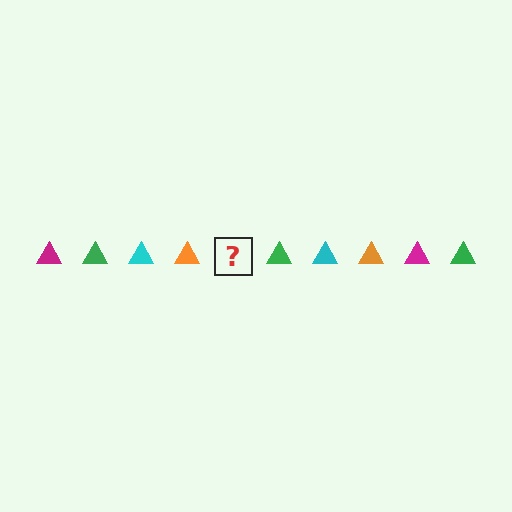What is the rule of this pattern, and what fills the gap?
The rule is that the pattern cycles through magenta, green, cyan, orange triangles. The gap should be filled with a magenta triangle.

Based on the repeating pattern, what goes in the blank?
The blank should be a magenta triangle.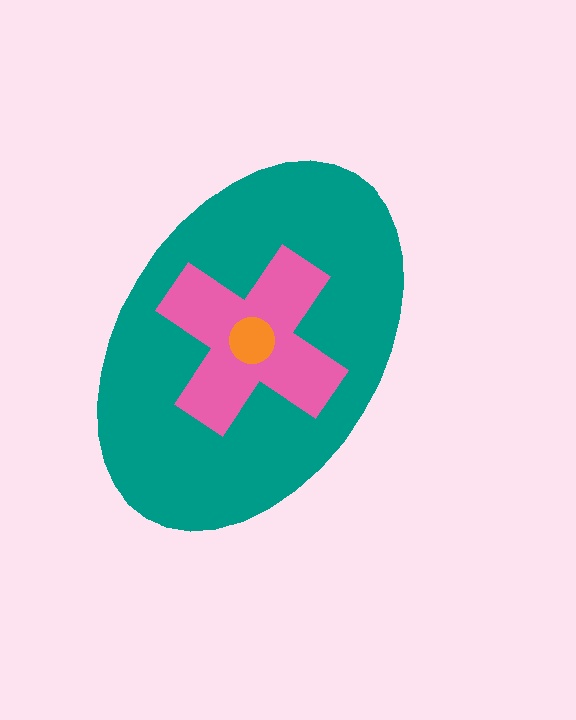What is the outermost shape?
The teal ellipse.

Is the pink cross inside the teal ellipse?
Yes.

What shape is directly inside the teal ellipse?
The pink cross.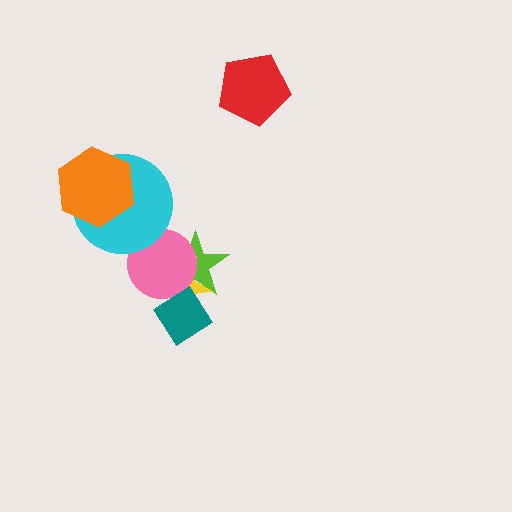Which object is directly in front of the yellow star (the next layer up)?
The pink circle is directly in front of the yellow star.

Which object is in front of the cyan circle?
The orange hexagon is in front of the cyan circle.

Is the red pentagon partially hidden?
No, no other shape covers it.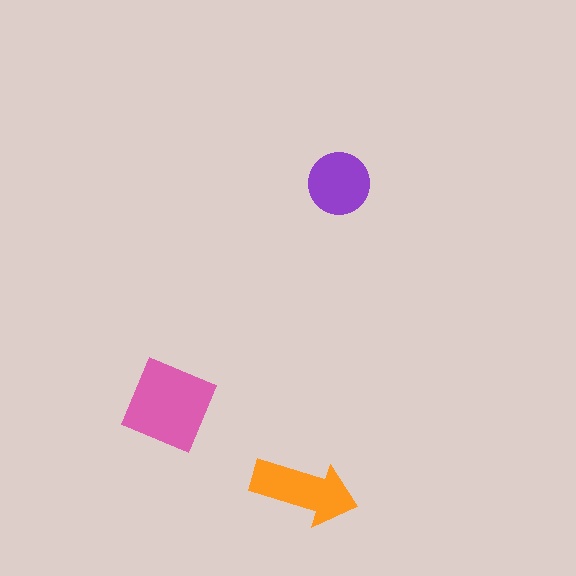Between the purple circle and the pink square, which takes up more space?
The pink square.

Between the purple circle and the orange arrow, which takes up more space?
The orange arrow.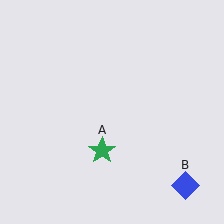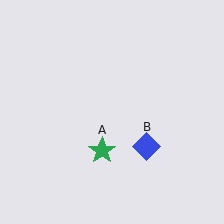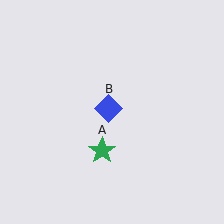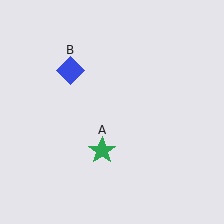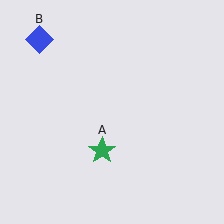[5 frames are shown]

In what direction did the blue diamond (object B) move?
The blue diamond (object B) moved up and to the left.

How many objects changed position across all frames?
1 object changed position: blue diamond (object B).